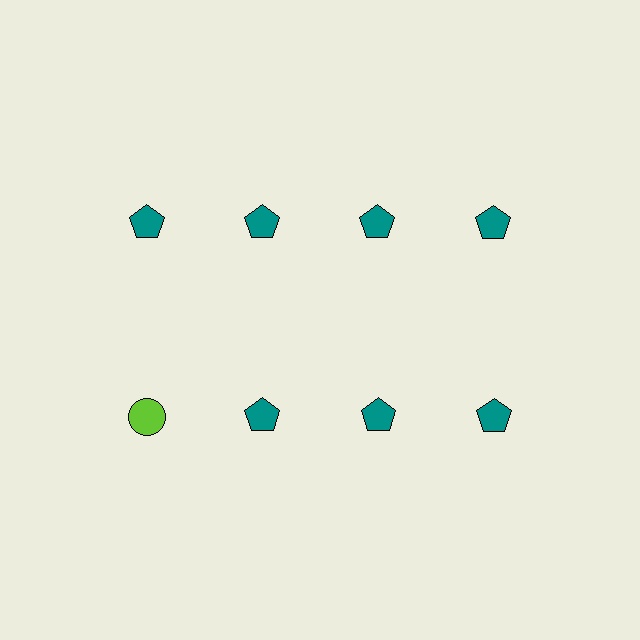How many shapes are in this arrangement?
There are 8 shapes arranged in a grid pattern.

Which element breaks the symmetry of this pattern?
The lime circle in the second row, leftmost column breaks the symmetry. All other shapes are teal pentagons.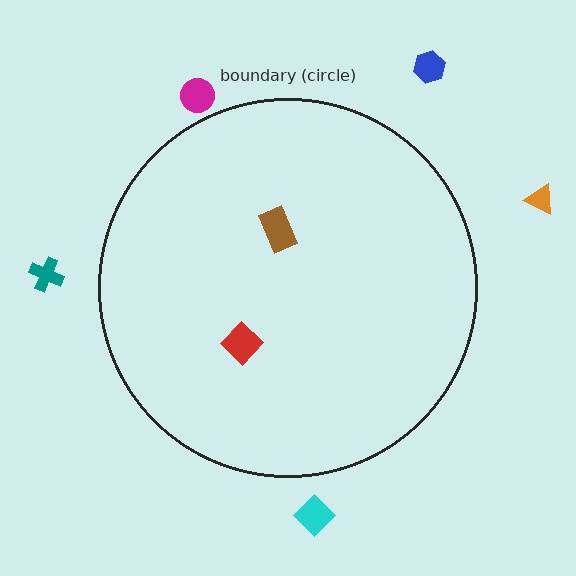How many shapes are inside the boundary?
2 inside, 5 outside.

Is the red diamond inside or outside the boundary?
Inside.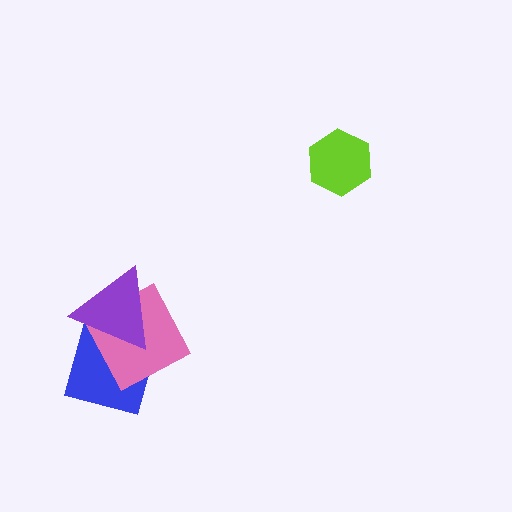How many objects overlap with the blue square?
2 objects overlap with the blue square.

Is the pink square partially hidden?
Yes, it is partially covered by another shape.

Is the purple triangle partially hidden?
No, no other shape covers it.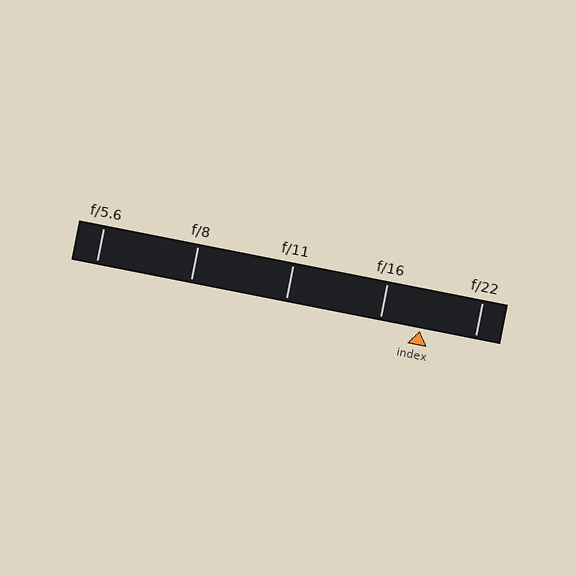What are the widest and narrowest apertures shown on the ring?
The widest aperture shown is f/5.6 and the narrowest is f/22.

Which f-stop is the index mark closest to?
The index mark is closest to f/16.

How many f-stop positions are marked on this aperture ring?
There are 5 f-stop positions marked.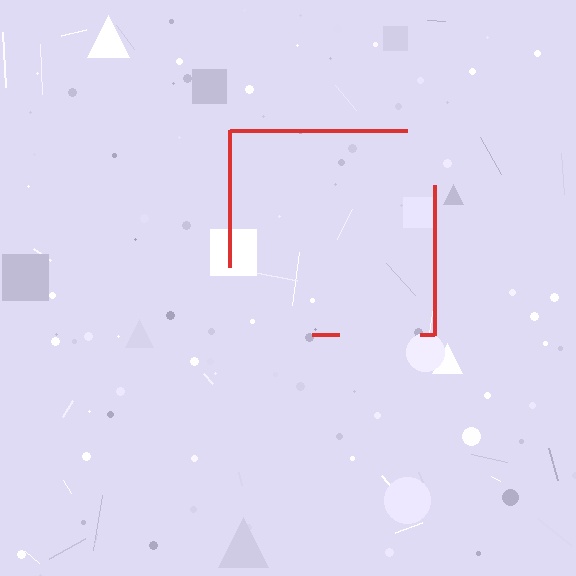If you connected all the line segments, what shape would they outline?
They would outline a square.